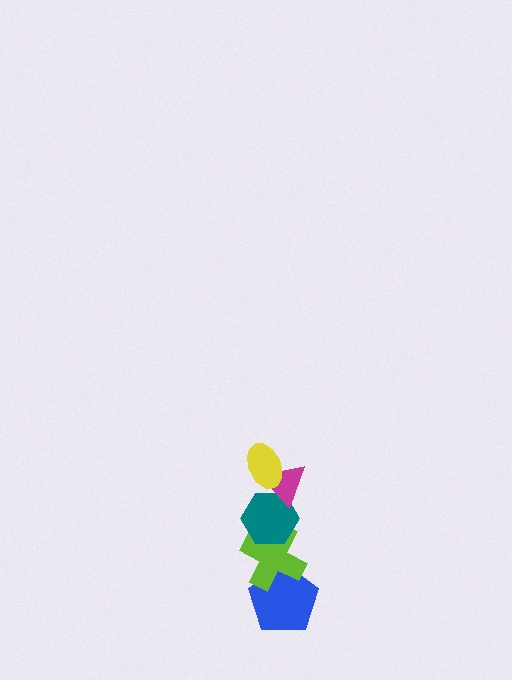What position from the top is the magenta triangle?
The magenta triangle is 2nd from the top.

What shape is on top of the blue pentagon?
The lime cross is on top of the blue pentagon.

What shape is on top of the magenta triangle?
The yellow ellipse is on top of the magenta triangle.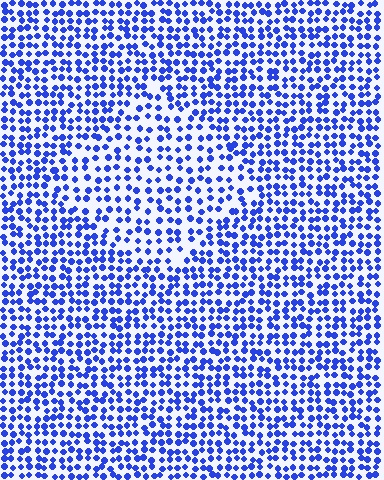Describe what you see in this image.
The image contains small blue elements arranged at two different densities. A diamond-shaped region is visible where the elements are less densely packed than the surrounding area.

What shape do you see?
I see a diamond.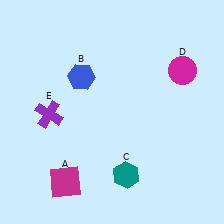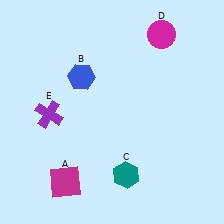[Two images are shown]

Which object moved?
The magenta circle (D) moved up.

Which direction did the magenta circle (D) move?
The magenta circle (D) moved up.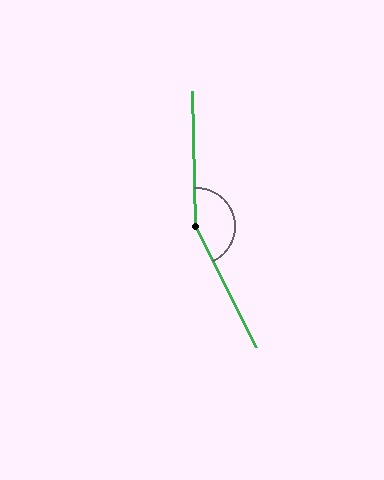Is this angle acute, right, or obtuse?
It is obtuse.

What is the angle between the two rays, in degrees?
Approximately 155 degrees.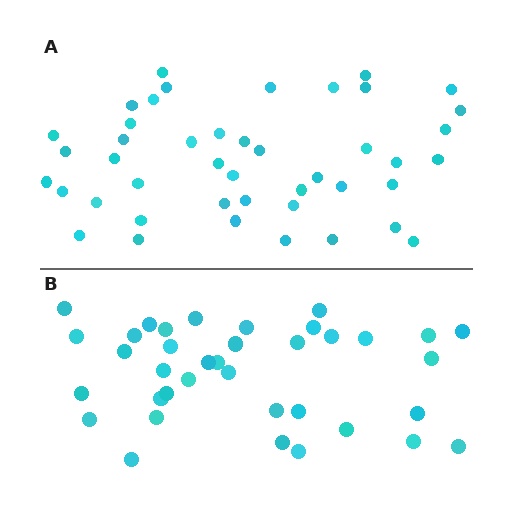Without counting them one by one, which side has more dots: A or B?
Region A (the top region) has more dots.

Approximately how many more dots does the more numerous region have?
Region A has roughly 8 or so more dots than region B.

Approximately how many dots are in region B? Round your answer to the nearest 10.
About 40 dots. (The exact count is 37, which rounds to 40.)